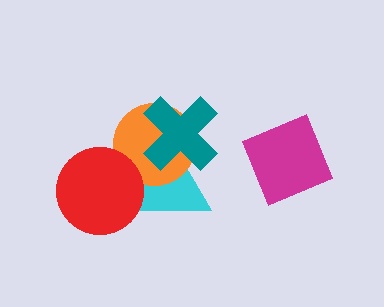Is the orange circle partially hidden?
Yes, it is partially covered by another shape.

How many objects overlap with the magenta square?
0 objects overlap with the magenta square.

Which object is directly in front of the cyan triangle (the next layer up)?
The orange circle is directly in front of the cyan triangle.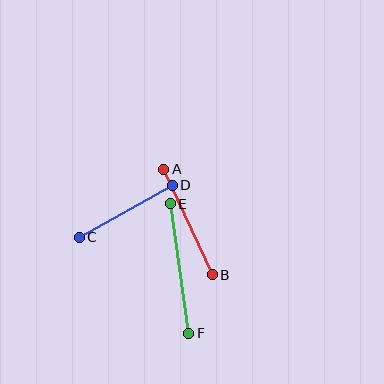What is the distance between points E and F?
The distance is approximately 131 pixels.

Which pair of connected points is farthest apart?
Points E and F are farthest apart.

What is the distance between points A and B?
The distance is approximately 116 pixels.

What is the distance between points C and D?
The distance is approximately 106 pixels.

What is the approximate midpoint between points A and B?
The midpoint is at approximately (188, 222) pixels.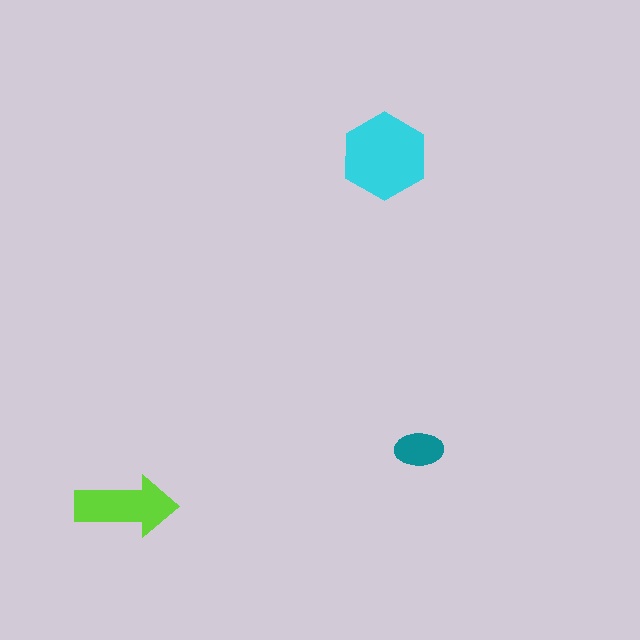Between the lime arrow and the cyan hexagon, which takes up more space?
The cyan hexagon.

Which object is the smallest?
The teal ellipse.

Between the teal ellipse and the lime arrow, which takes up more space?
The lime arrow.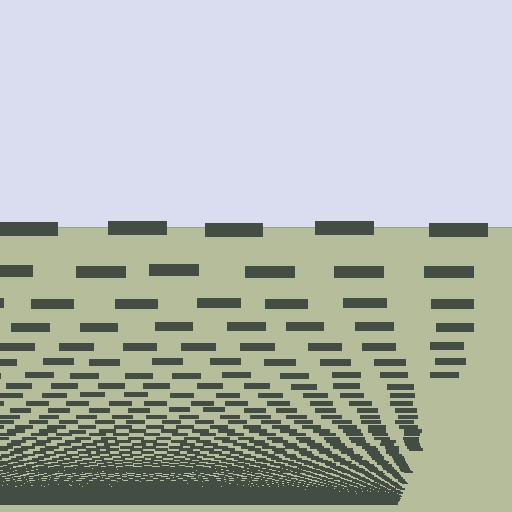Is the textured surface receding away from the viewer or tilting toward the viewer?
The surface appears to tilt toward the viewer. Texture elements get larger and sparser toward the top.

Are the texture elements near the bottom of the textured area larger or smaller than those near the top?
Smaller. The gradient is inverted — elements near the bottom are smaller and denser.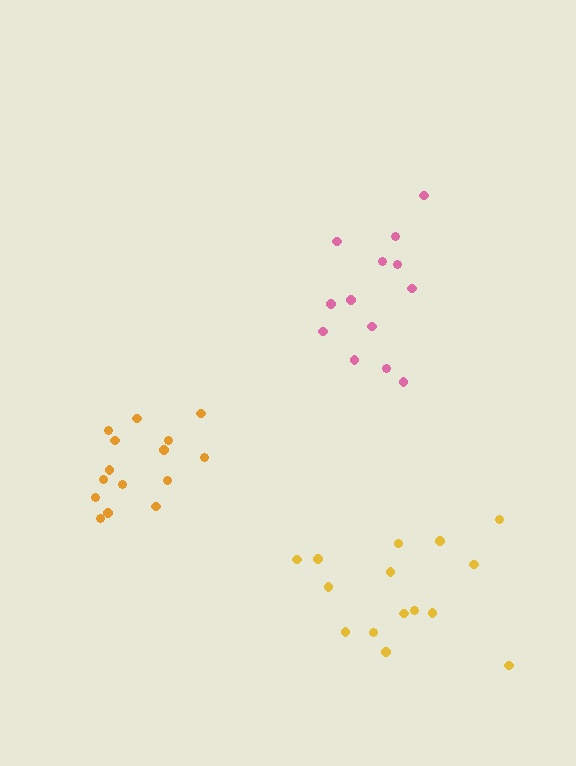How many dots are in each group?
Group 1: 13 dots, Group 2: 15 dots, Group 3: 15 dots (43 total).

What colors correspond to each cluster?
The clusters are colored: pink, yellow, orange.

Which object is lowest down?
The yellow cluster is bottommost.